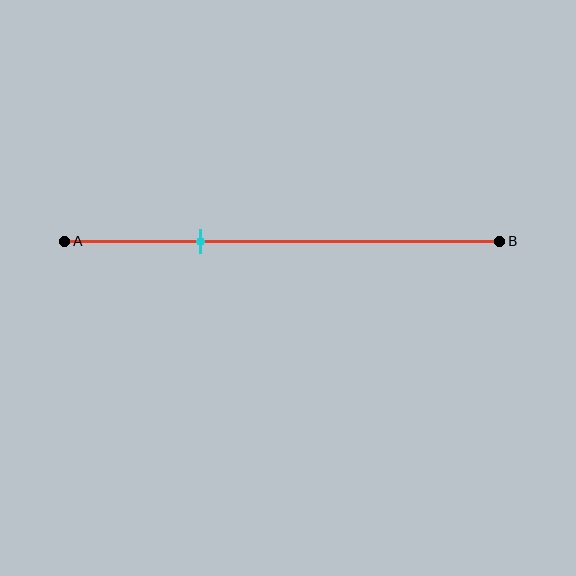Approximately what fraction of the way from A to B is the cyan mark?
The cyan mark is approximately 30% of the way from A to B.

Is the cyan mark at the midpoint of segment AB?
No, the mark is at about 30% from A, not at the 50% midpoint.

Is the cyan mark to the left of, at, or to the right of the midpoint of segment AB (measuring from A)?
The cyan mark is to the left of the midpoint of segment AB.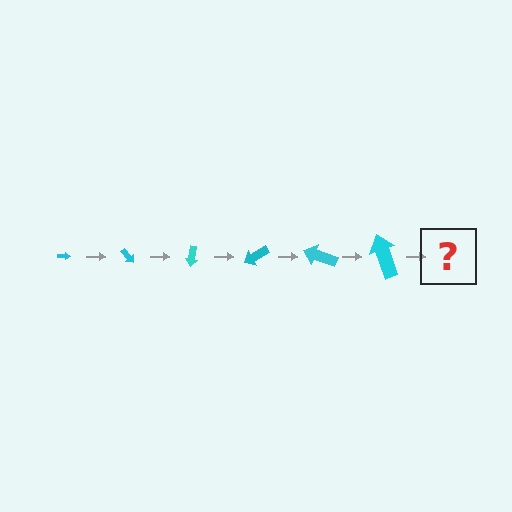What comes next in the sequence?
The next element should be an arrow, larger than the previous one and rotated 300 degrees from the start.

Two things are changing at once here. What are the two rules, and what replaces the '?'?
The two rules are that the arrow grows larger each step and it rotates 50 degrees each step. The '?' should be an arrow, larger than the previous one and rotated 300 degrees from the start.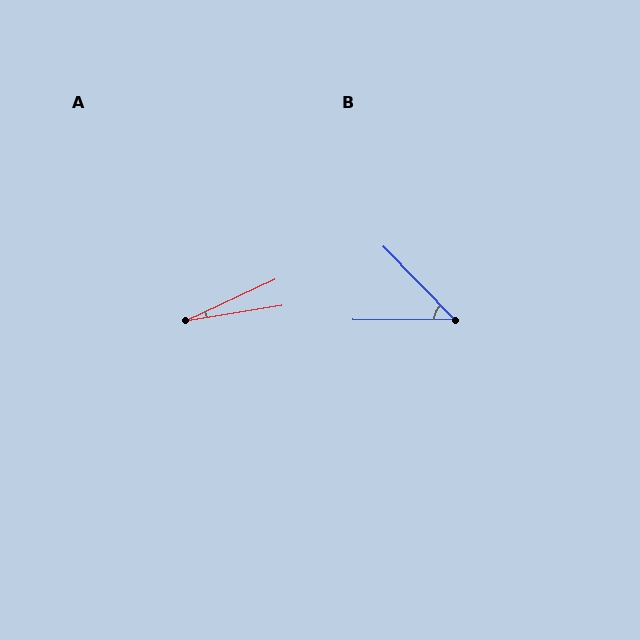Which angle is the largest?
B, at approximately 46 degrees.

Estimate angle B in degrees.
Approximately 46 degrees.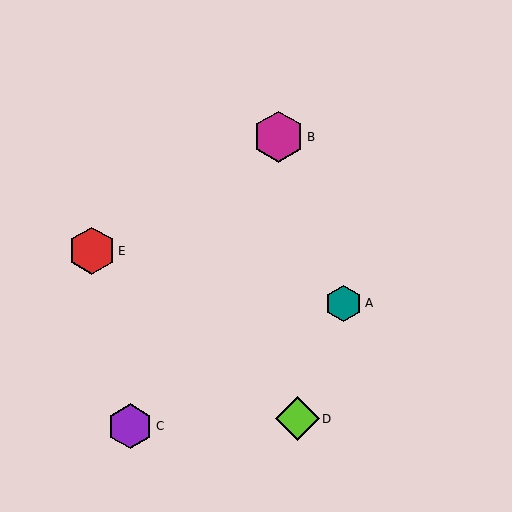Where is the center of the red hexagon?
The center of the red hexagon is at (92, 251).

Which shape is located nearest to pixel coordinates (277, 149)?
The magenta hexagon (labeled B) at (279, 137) is nearest to that location.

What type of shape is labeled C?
Shape C is a purple hexagon.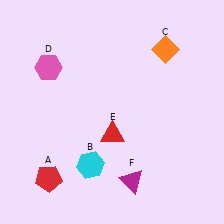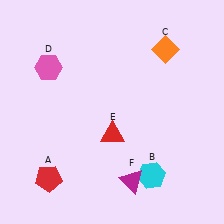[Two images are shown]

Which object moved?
The cyan hexagon (B) moved right.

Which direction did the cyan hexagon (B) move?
The cyan hexagon (B) moved right.